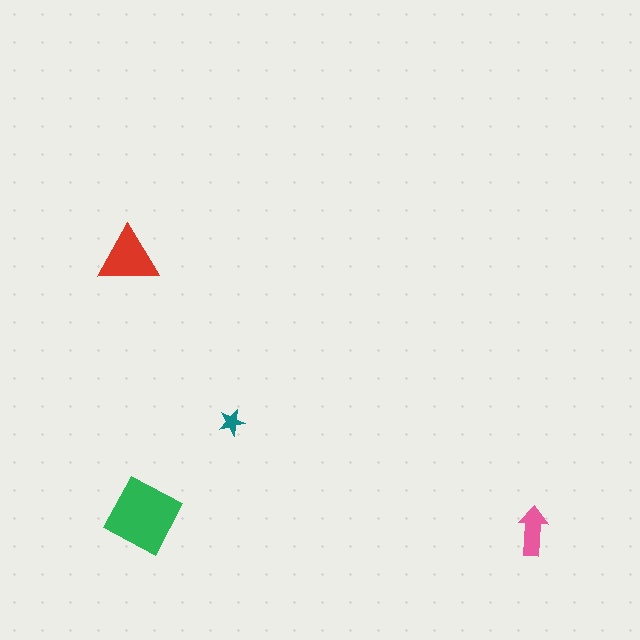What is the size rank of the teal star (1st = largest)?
4th.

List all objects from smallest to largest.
The teal star, the pink arrow, the red triangle, the green square.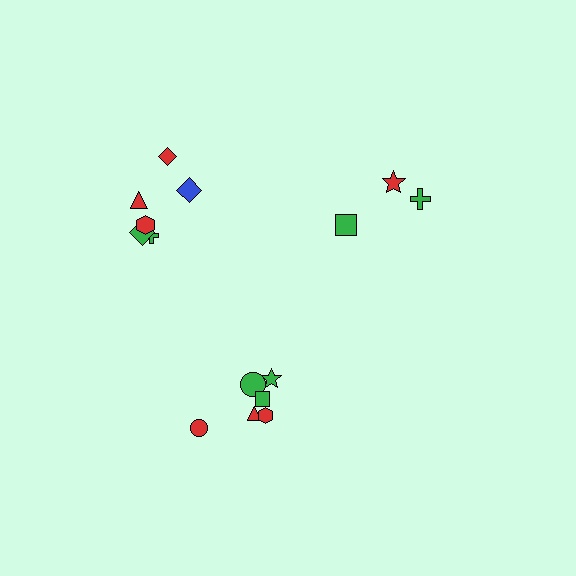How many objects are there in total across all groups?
There are 15 objects.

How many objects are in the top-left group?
There are 6 objects.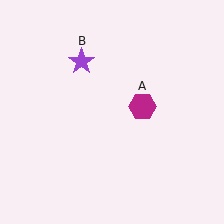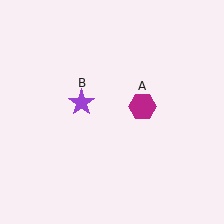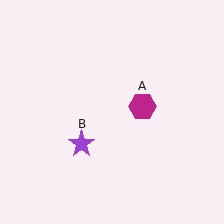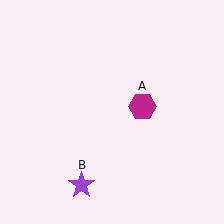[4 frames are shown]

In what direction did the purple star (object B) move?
The purple star (object B) moved down.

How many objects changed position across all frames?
1 object changed position: purple star (object B).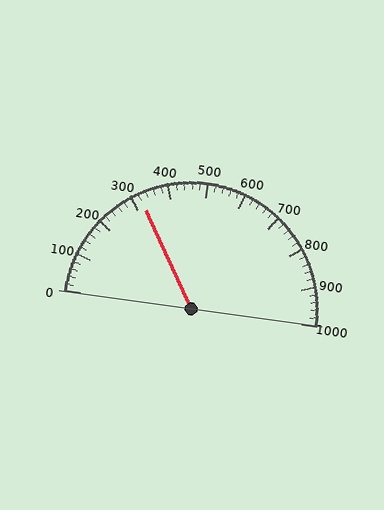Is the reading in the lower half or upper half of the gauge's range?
The reading is in the lower half of the range (0 to 1000).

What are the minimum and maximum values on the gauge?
The gauge ranges from 0 to 1000.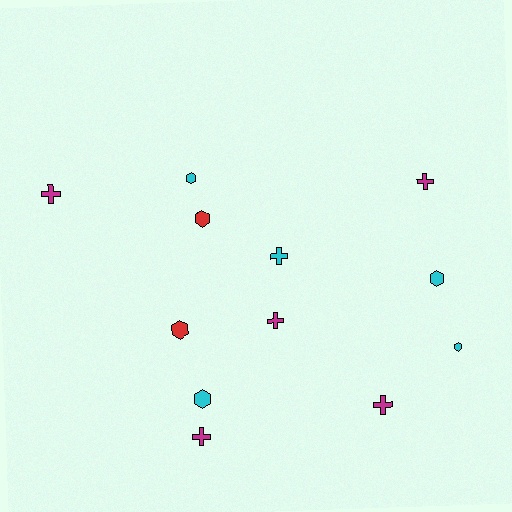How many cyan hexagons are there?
There are 4 cyan hexagons.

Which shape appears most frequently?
Hexagon, with 6 objects.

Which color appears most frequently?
Magenta, with 5 objects.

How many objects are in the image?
There are 12 objects.